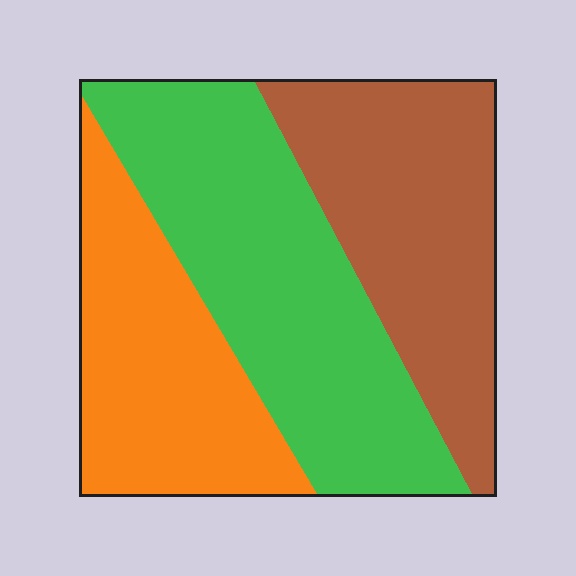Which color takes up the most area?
Green, at roughly 40%.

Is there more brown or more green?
Green.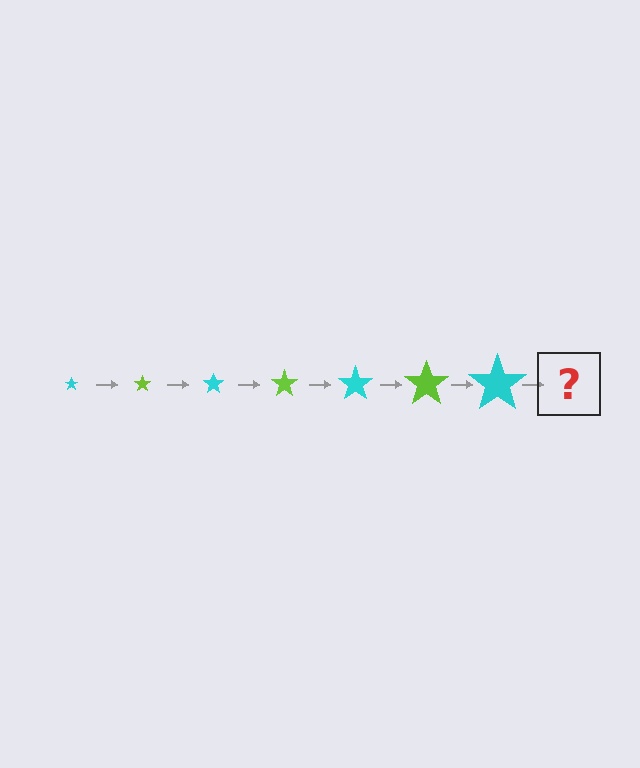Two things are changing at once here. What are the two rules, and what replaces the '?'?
The two rules are that the star grows larger each step and the color cycles through cyan and lime. The '?' should be a lime star, larger than the previous one.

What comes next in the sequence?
The next element should be a lime star, larger than the previous one.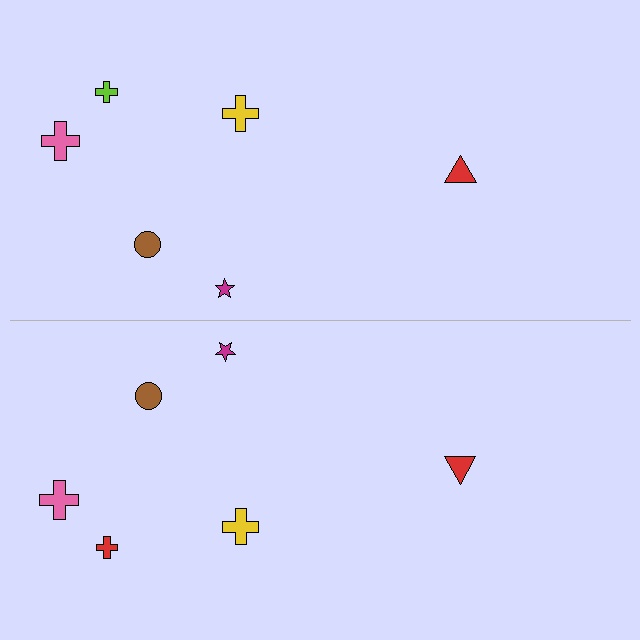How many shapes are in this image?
There are 12 shapes in this image.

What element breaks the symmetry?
The red cross on the bottom side breaks the symmetry — its mirror counterpart is lime.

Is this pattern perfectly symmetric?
No, the pattern is not perfectly symmetric. The red cross on the bottom side breaks the symmetry — its mirror counterpart is lime.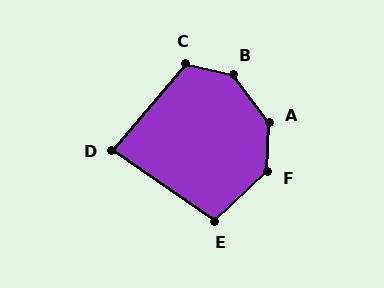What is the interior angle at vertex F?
Approximately 135 degrees (obtuse).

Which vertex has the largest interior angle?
A, at approximately 141 degrees.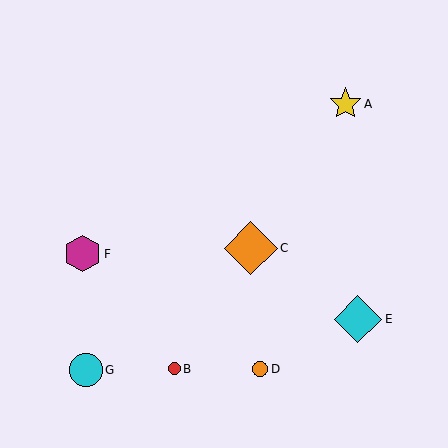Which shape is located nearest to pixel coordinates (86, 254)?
The magenta hexagon (labeled F) at (83, 254) is nearest to that location.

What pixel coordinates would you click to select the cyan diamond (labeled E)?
Click at (358, 319) to select the cyan diamond E.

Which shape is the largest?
The orange diamond (labeled C) is the largest.